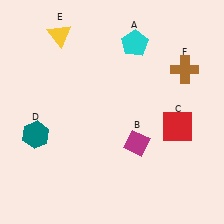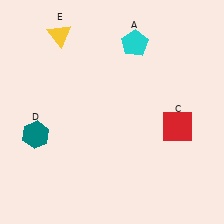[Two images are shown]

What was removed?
The magenta diamond (B), the brown cross (F) were removed in Image 2.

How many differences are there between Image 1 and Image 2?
There are 2 differences between the two images.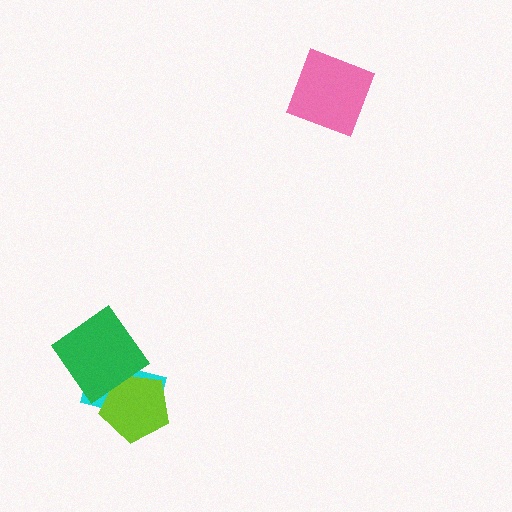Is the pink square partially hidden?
No, no other shape covers it.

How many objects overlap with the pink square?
0 objects overlap with the pink square.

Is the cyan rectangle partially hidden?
Yes, it is partially covered by another shape.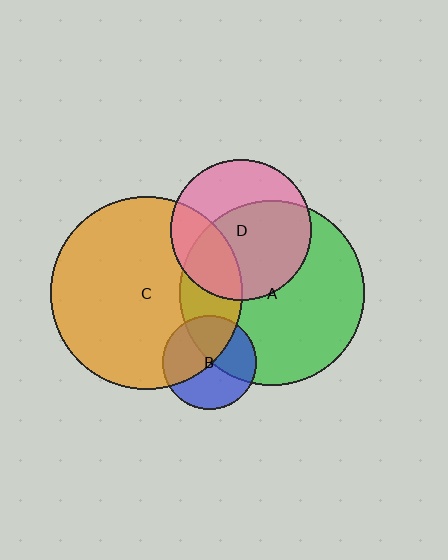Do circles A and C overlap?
Yes.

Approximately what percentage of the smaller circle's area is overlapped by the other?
Approximately 25%.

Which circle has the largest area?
Circle C (orange).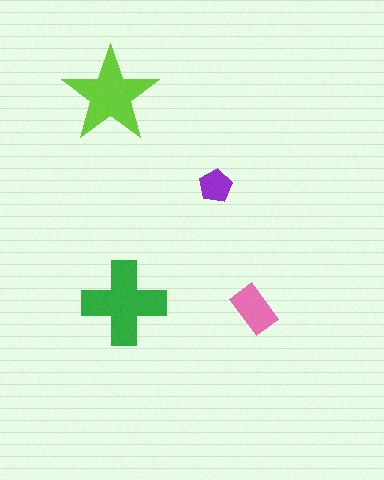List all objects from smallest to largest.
The purple pentagon, the pink rectangle, the lime star, the green cross.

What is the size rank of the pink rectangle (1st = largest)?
3rd.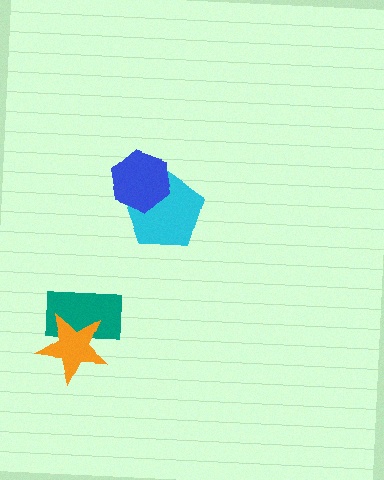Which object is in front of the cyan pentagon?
The blue hexagon is in front of the cyan pentagon.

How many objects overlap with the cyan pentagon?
1 object overlaps with the cyan pentagon.